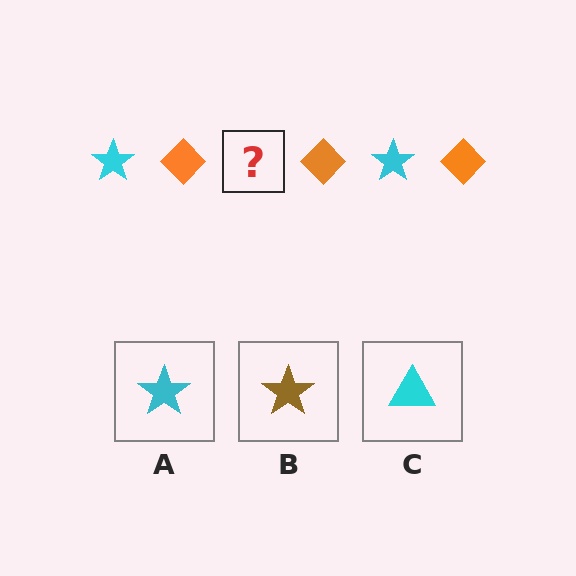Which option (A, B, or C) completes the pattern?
A.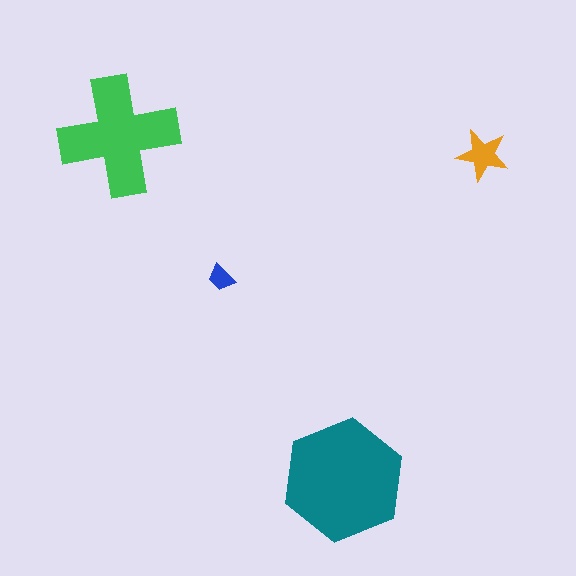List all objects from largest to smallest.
The teal hexagon, the green cross, the orange star, the blue trapezoid.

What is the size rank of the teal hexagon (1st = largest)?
1st.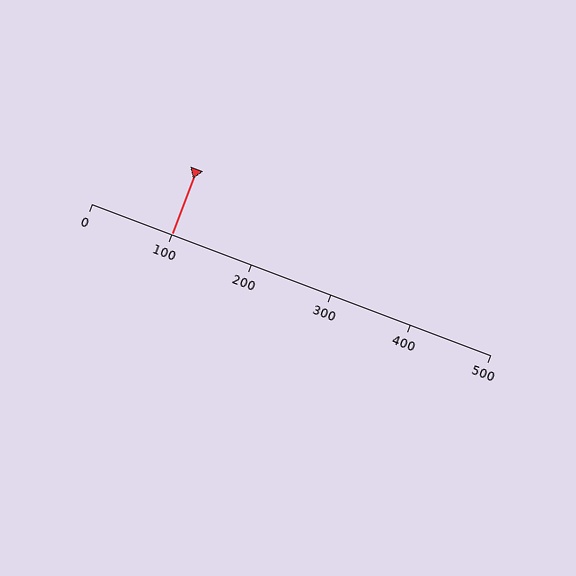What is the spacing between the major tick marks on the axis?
The major ticks are spaced 100 apart.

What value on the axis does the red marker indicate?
The marker indicates approximately 100.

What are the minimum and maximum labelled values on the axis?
The axis runs from 0 to 500.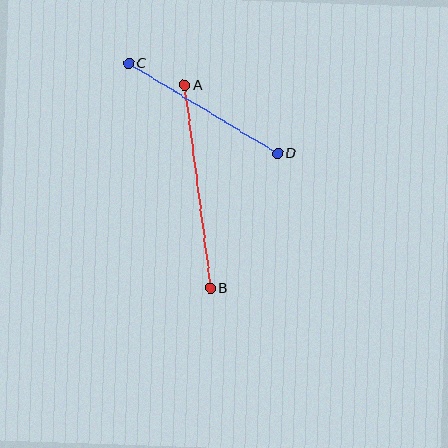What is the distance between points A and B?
The distance is approximately 205 pixels.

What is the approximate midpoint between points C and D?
The midpoint is at approximately (203, 108) pixels.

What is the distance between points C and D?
The distance is approximately 174 pixels.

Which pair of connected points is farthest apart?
Points A and B are farthest apart.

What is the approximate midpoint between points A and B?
The midpoint is at approximately (197, 186) pixels.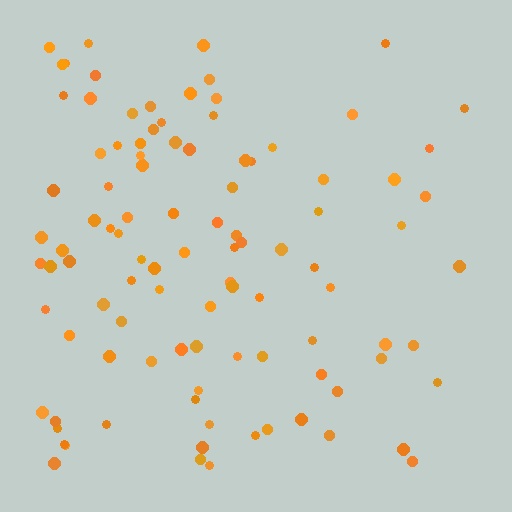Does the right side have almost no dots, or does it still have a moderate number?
Still a moderate number, just noticeably fewer than the left.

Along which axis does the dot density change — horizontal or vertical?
Horizontal.